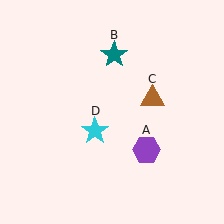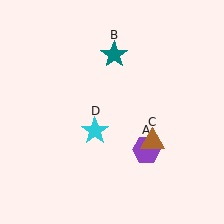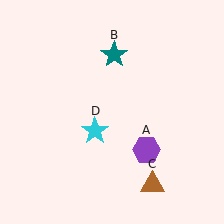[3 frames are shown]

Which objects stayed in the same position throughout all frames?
Purple hexagon (object A) and teal star (object B) and cyan star (object D) remained stationary.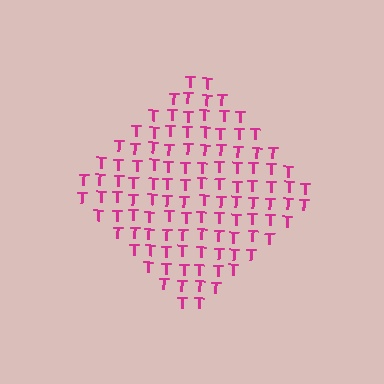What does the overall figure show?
The overall figure shows a diamond.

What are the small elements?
The small elements are letter T's.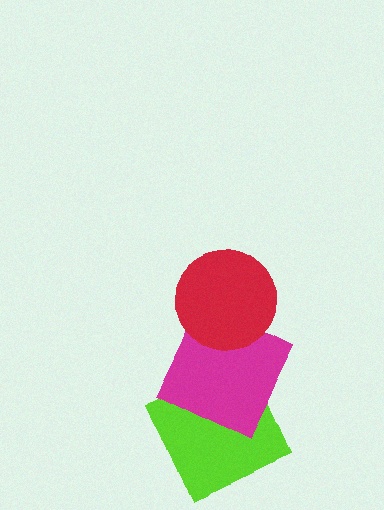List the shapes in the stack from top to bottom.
From top to bottom: the red circle, the magenta square, the lime square.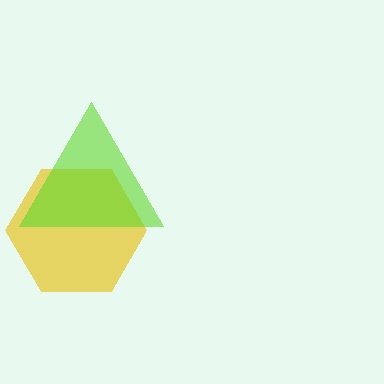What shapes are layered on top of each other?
The layered shapes are: a yellow hexagon, a lime triangle.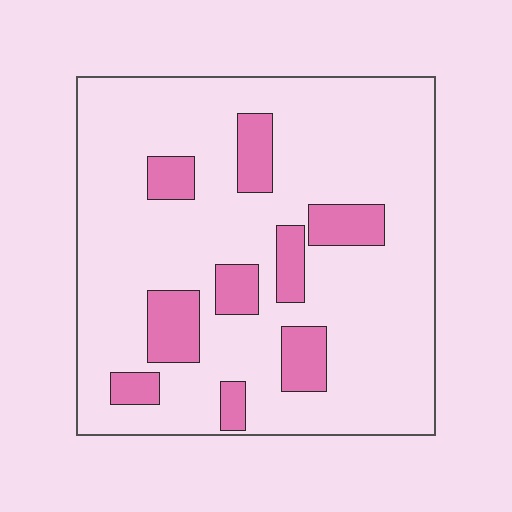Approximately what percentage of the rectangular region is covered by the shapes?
Approximately 15%.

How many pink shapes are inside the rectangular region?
9.